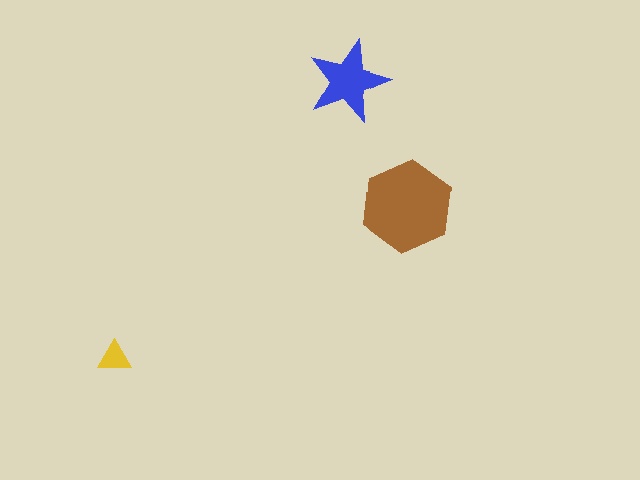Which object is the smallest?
The yellow triangle.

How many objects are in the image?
There are 3 objects in the image.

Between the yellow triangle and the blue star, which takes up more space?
The blue star.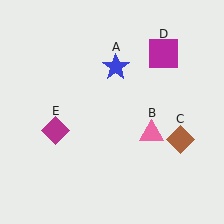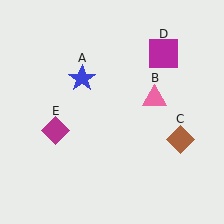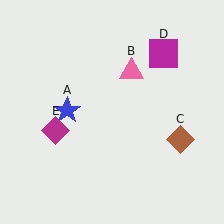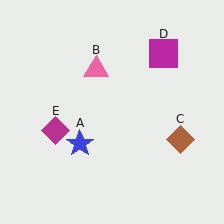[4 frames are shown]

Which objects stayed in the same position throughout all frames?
Brown diamond (object C) and magenta square (object D) and magenta diamond (object E) remained stationary.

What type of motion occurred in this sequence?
The blue star (object A), pink triangle (object B) rotated counterclockwise around the center of the scene.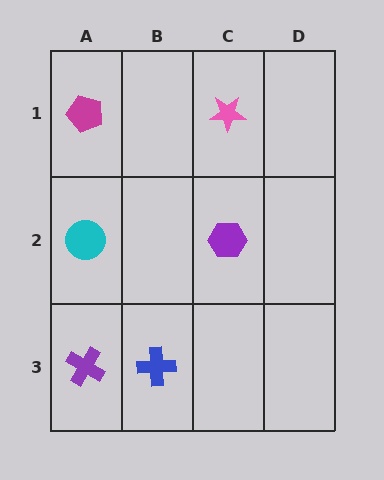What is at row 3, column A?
A purple cross.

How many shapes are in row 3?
2 shapes.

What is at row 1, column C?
A pink star.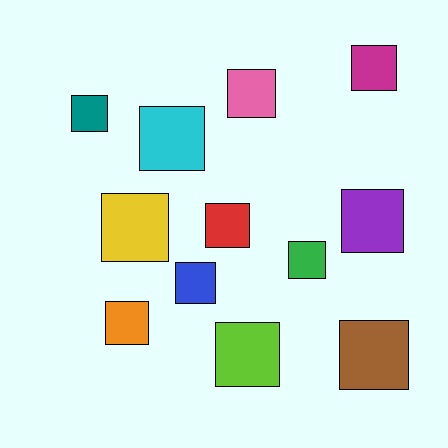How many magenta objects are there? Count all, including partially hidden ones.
There is 1 magenta object.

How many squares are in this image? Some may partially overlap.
There are 12 squares.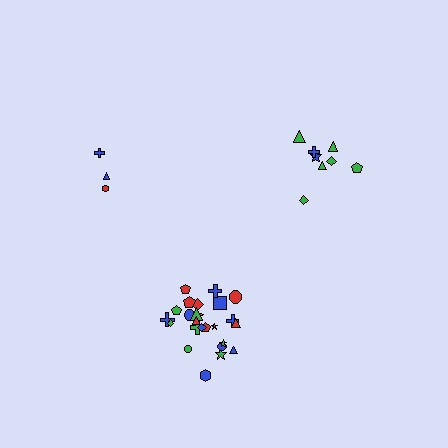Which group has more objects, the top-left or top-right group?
The top-right group.